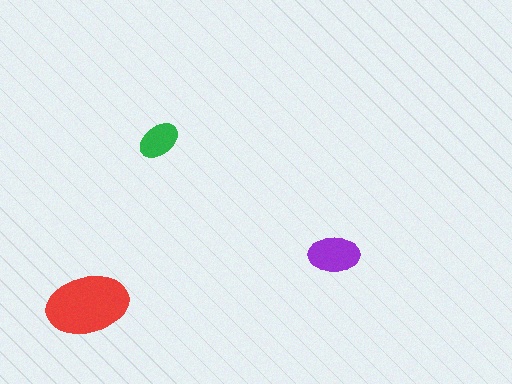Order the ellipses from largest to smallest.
the red one, the purple one, the green one.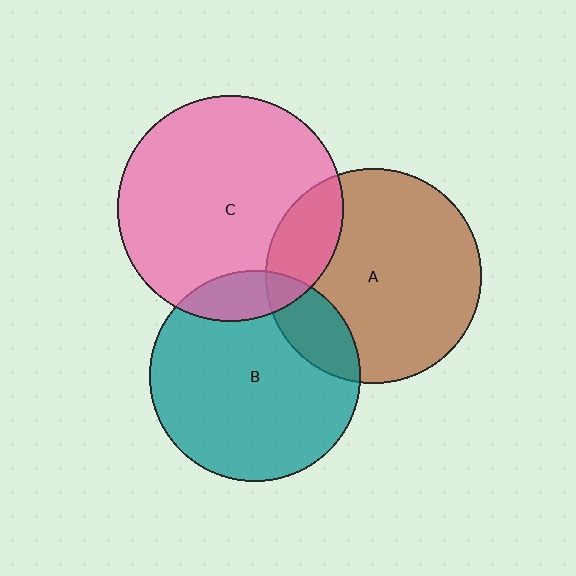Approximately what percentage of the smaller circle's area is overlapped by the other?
Approximately 15%.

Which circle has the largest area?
Circle C (pink).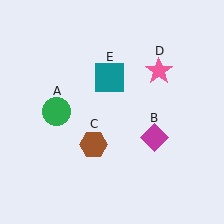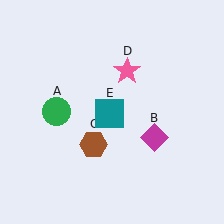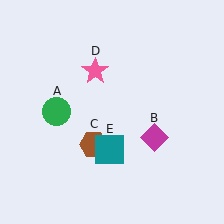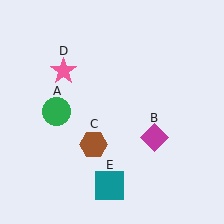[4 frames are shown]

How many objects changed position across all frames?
2 objects changed position: pink star (object D), teal square (object E).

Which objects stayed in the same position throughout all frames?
Green circle (object A) and magenta diamond (object B) and brown hexagon (object C) remained stationary.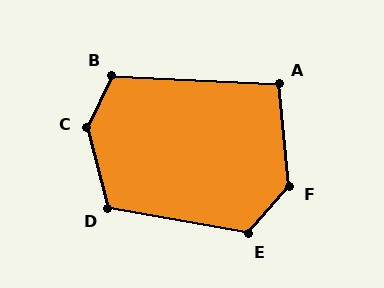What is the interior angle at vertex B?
Approximately 112 degrees (obtuse).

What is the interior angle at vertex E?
Approximately 120 degrees (obtuse).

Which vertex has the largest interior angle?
C, at approximately 141 degrees.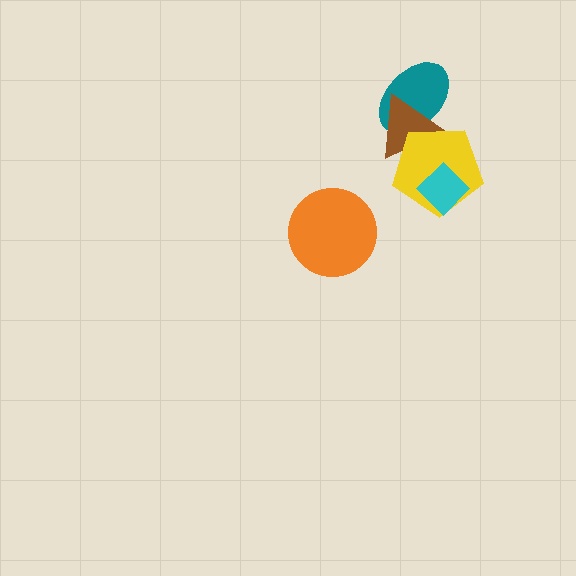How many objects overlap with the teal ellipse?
2 objects overlap with the teal ellipse.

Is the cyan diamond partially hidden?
No, no other shape covers it.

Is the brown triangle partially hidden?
Yes, it is partially covered by another shape.